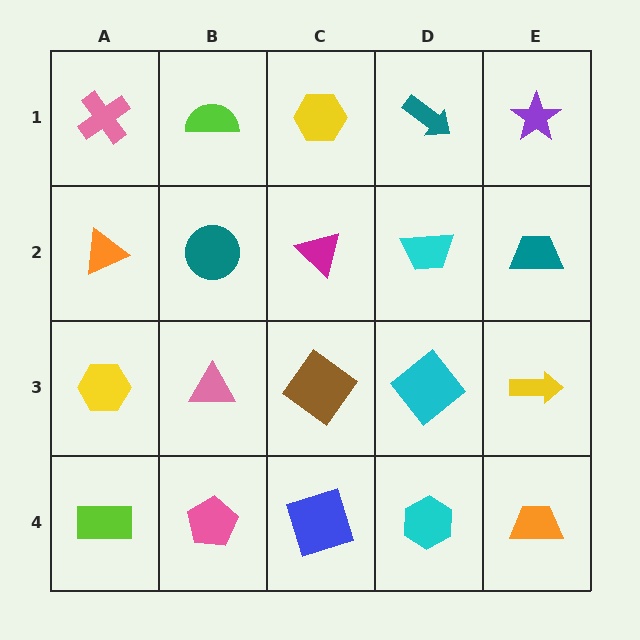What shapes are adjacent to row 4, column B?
A pink triangle (row 3, column B), a lime rectangle (row 4, column A), a blue square (row 4, column C).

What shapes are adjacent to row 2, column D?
A teal arrow (row 1, column D), a cyan diamond (row 3, column D), a magenta triangle (row 2, column C), a teal trapezoid (row 2, column E).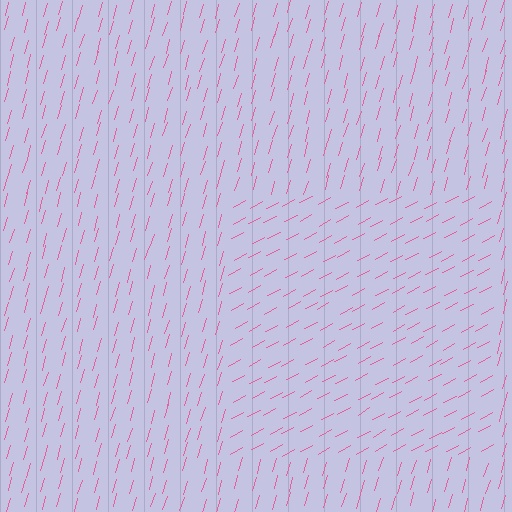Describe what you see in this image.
The image is filled with small pink line segments. A rectangle region in the image has lines oriented differently from the surrounding lines, creating a visible texture boundary.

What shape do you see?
I see a rectangle.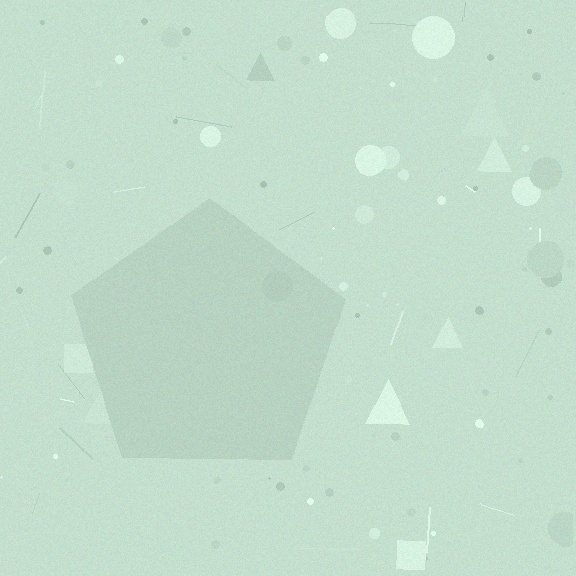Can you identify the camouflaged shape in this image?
The camouflaged shape is a pentagon.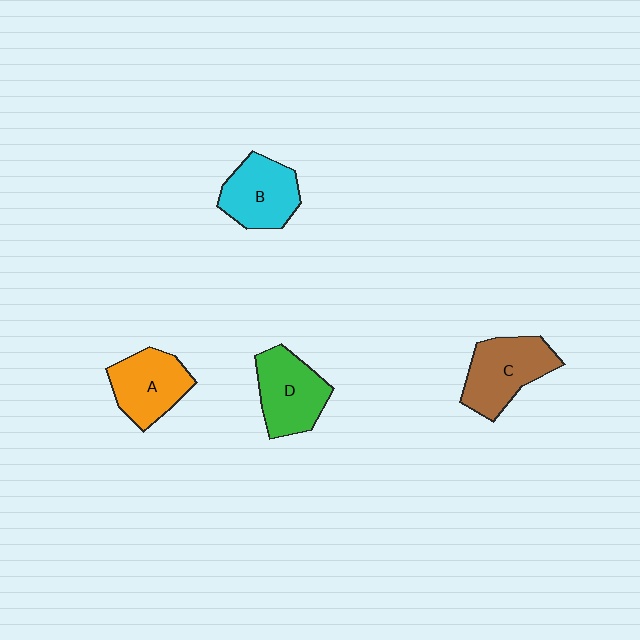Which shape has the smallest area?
Shape A (orange).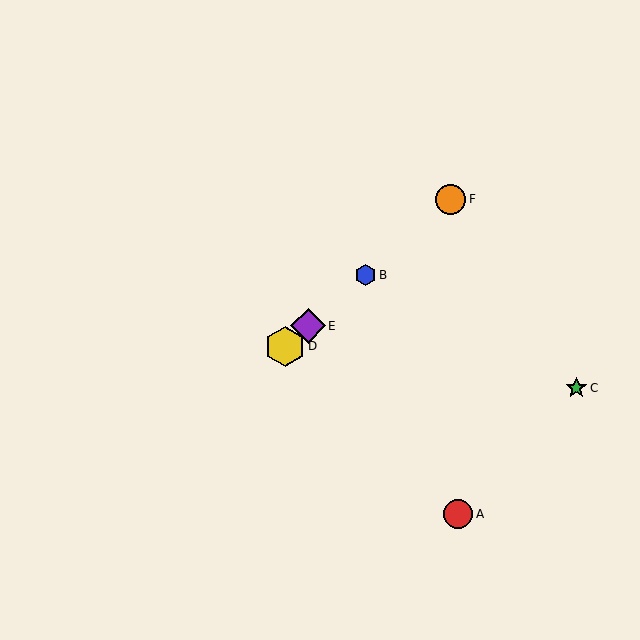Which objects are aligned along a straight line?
Objects B, D, E, F are aligned along a straight line.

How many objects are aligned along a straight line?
4 objects (B, D, E, F) are aligned along a straight line.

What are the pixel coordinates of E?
Object E is at (308, 326).